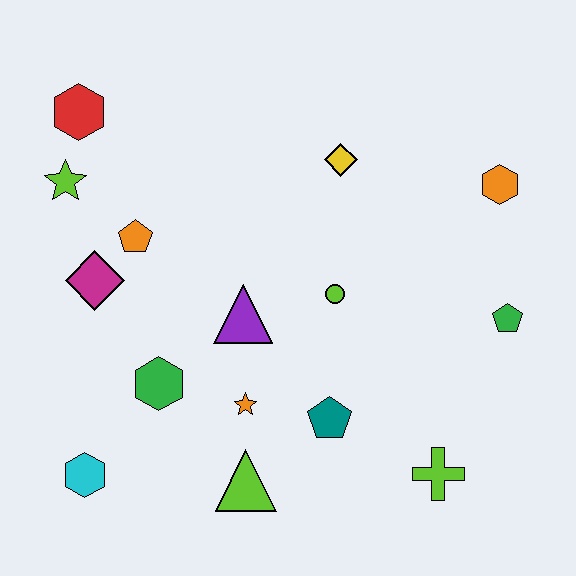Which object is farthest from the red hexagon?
The lime cross is farthest from the red hexagon.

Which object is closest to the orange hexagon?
The green pentagon is closest to the orange hexagon.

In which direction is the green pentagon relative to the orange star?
The green pentagon is to the right of the orange star.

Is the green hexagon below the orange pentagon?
Yes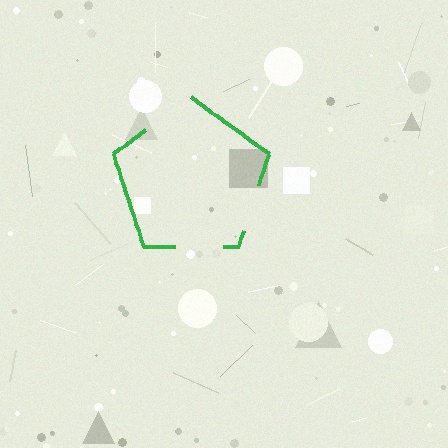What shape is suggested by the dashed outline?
The dashed outline suggests a pentagon.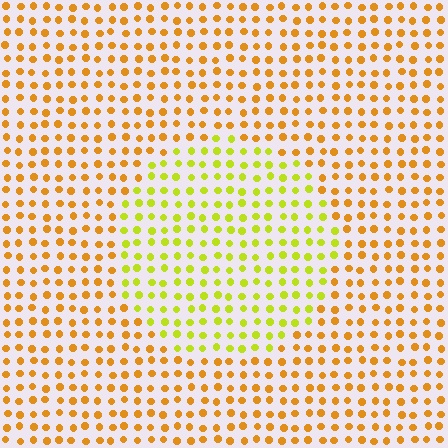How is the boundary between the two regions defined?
The boundary is defined purely by a slight shift in hue (about 37 degrees). Spacing, size, and orientation are identical on both sides.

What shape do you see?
I see a circle.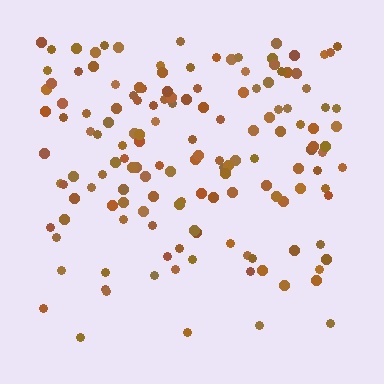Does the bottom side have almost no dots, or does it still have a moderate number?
Still a moderate number, just noticeably fewer than the top.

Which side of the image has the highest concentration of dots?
The top.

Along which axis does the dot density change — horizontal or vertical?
Vertical.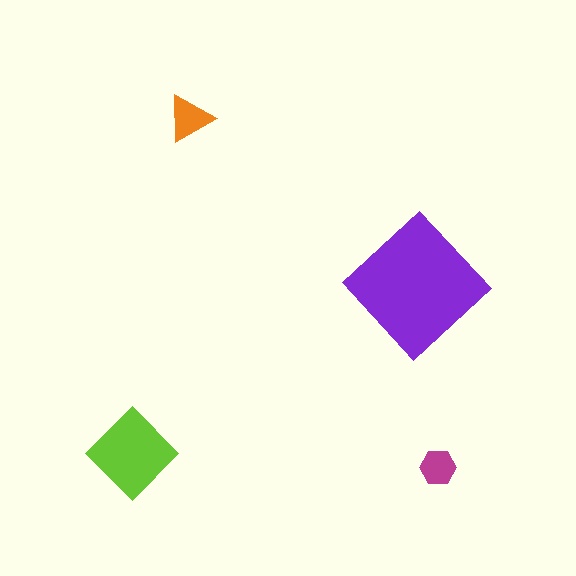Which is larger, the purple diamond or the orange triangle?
The purple diamond.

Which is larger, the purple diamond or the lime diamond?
The purple diamond.